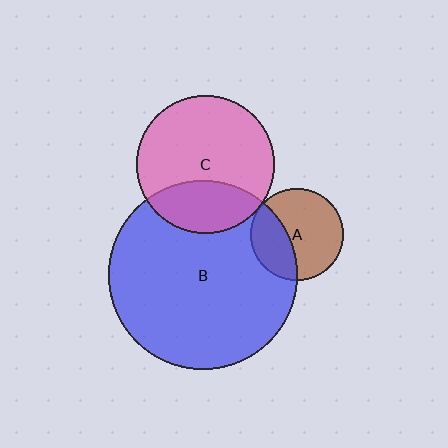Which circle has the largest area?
Circle B (blue).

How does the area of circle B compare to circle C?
Approximately 1.9 times.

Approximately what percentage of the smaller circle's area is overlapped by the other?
Approximately 30%.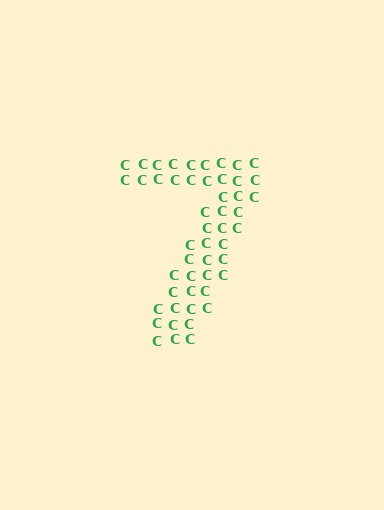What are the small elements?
The small elements are letter C's.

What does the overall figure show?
The overall figure shows the digit 7.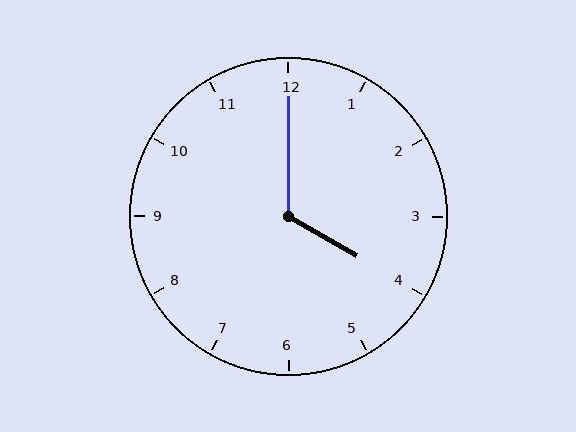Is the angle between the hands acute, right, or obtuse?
It is obtuse.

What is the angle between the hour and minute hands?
Approximately 120 degrees.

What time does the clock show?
4:00.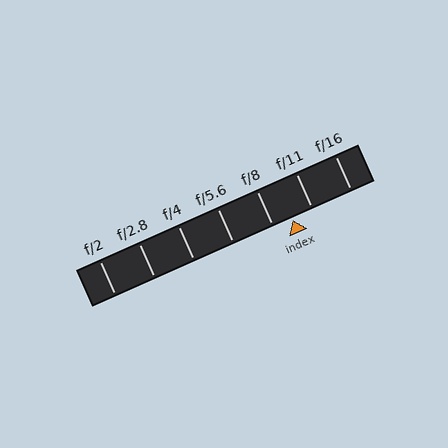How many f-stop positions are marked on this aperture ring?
There are 7 f-stop positions marked.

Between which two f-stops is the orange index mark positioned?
The index mark is between f/8 and f/11.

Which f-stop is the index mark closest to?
The index mark is closest to f/8.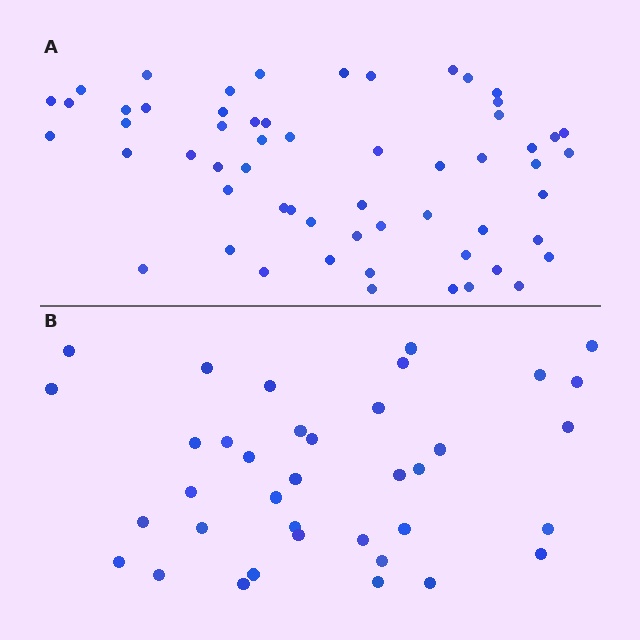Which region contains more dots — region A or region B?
Region A (the top region) has more dots.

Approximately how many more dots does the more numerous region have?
Region A has approximately 20 more dots than region B.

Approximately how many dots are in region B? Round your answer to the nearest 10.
About 40 dots. (The exact count is 37, which rounds to 40.)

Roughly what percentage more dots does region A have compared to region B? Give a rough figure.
About 55% more.